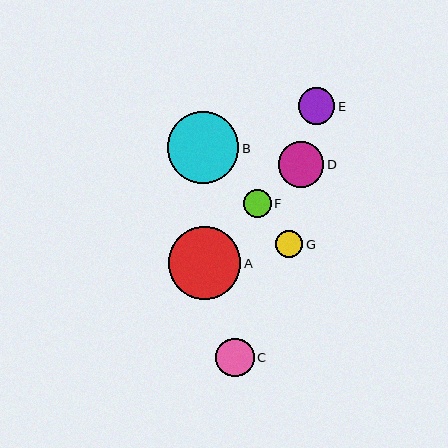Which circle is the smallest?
Circle G is the smallest with a size of approximately 27 pixels.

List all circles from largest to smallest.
From largest to smallest: A, B, D, C, E, F, G.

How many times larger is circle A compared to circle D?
Circle A is approximately 1.6 times the size of circle D.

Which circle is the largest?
Circle A is the largest with a size of approximately 73 pixels.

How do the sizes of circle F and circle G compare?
Circle F and circle G are approximately the same size.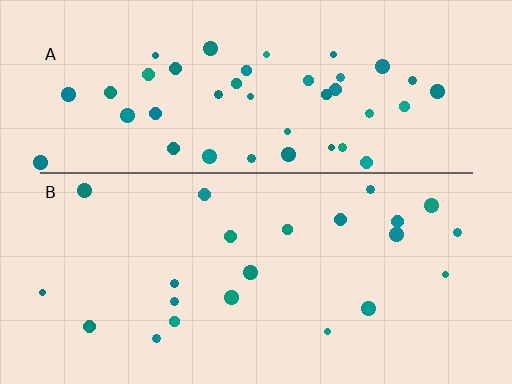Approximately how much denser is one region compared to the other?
Approximately 2.0× — region A over region B.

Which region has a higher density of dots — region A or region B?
A (the top).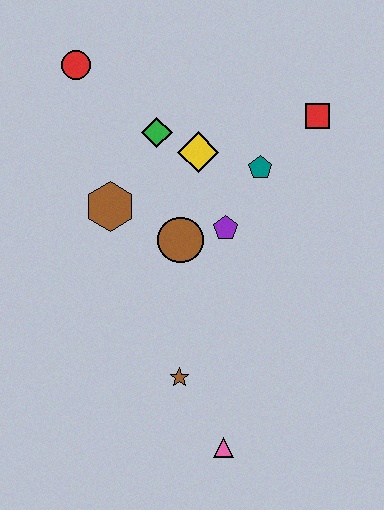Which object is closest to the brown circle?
The purple pentagon is closest to the brown circle.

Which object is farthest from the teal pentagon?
The pink triangle is farthest from the teal pentagon.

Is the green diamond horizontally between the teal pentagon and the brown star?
No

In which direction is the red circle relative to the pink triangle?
The red circle is above the pink triangle.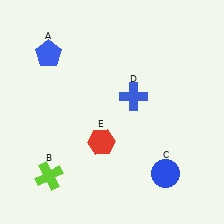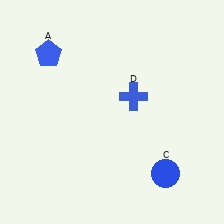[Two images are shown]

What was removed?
The lime cross (B), the red hexagon (E) were removed in Image 2.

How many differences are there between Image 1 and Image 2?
There are 2 differences between the two images.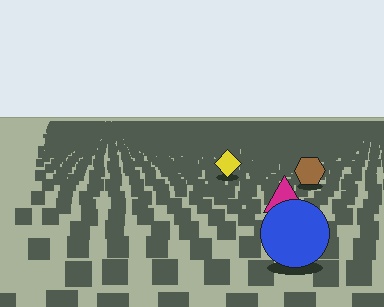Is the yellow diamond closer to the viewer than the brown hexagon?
No. The brown hexagon is closer — you can tell from the texture gradient: the ground texture is coarser near it.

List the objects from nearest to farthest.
From nearest to farthest: the blue circle, the magenta triangle, the brown hexagon, the yellow diamond.